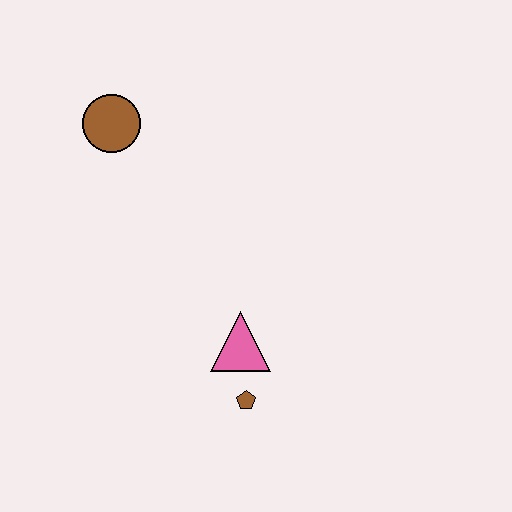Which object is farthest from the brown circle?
The brown pentagon is farthest from the brown circle.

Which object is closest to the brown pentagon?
The pink triangle is closest to the brown pentagon.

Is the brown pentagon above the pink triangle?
No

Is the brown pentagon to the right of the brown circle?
Yes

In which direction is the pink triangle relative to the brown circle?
The pink triangle is below the brown circle.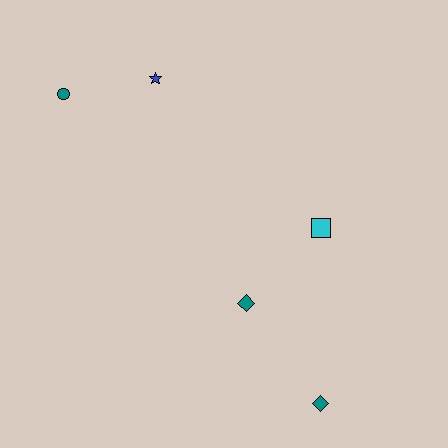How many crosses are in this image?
There are no crosses.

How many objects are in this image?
There are 5 objects.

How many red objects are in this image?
There are no red objects.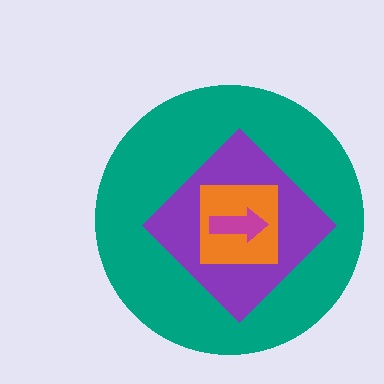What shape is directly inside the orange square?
The magenta arrow.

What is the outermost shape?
The teal circle.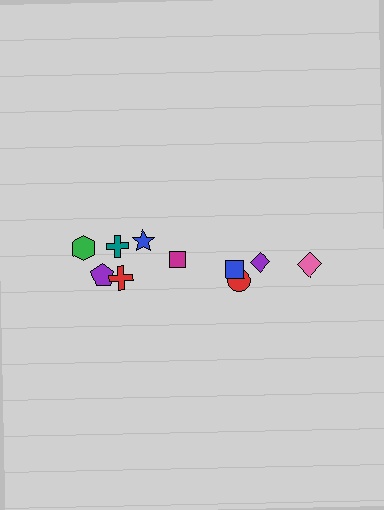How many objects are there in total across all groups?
There are 10 objects.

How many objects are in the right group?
There are 4 objects.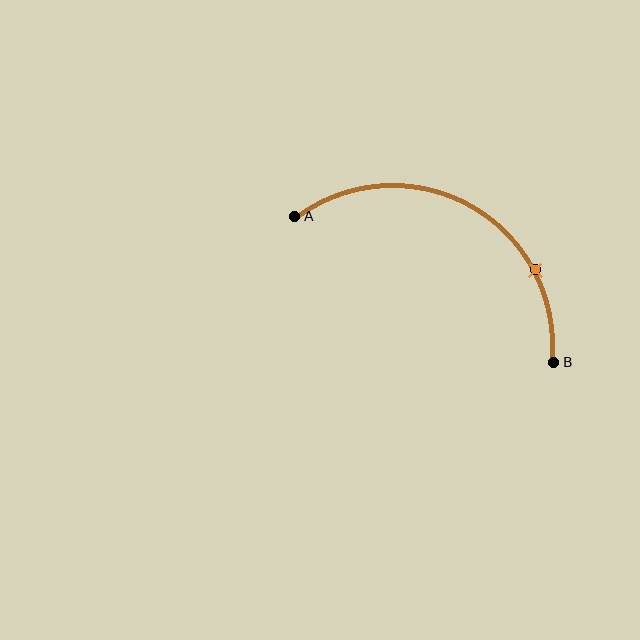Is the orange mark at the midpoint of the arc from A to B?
No. The orange mark lies on the arc but is closer to endpoint B. The arc midpoint would be at the point on the curve equidistant along the arc from both A and B.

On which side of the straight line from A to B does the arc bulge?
The arc bulges above the straight line connecting A and B.